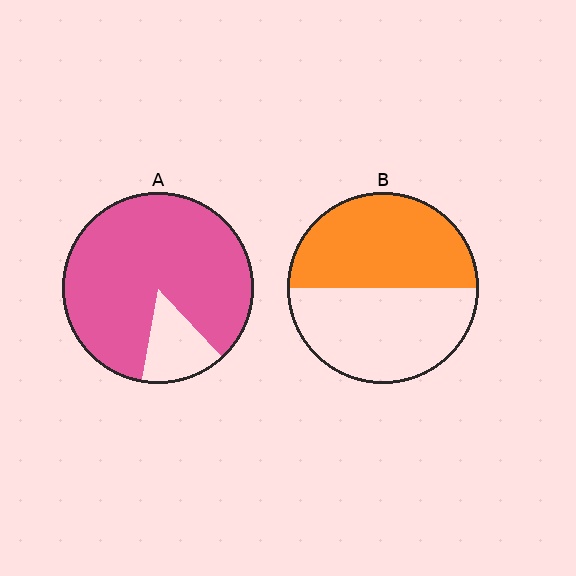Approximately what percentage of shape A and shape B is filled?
A is approximately 85% and B is approximately 50%.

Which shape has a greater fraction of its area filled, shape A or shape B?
Shape A.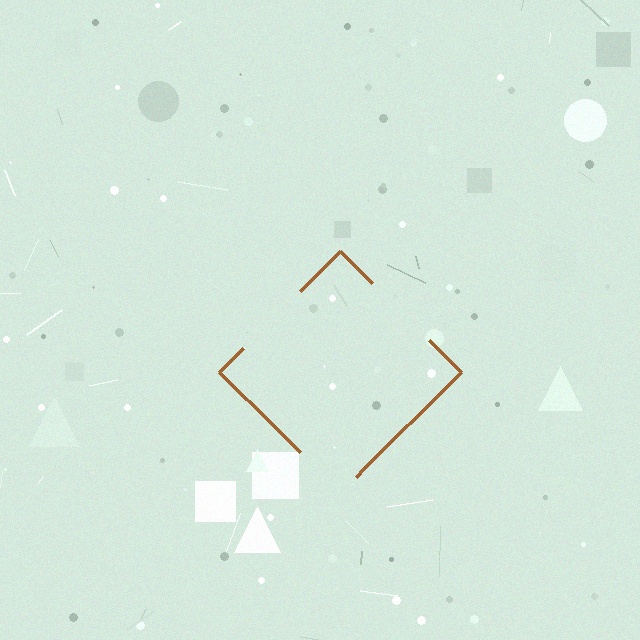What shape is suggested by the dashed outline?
The dashed outline suggests a diamond.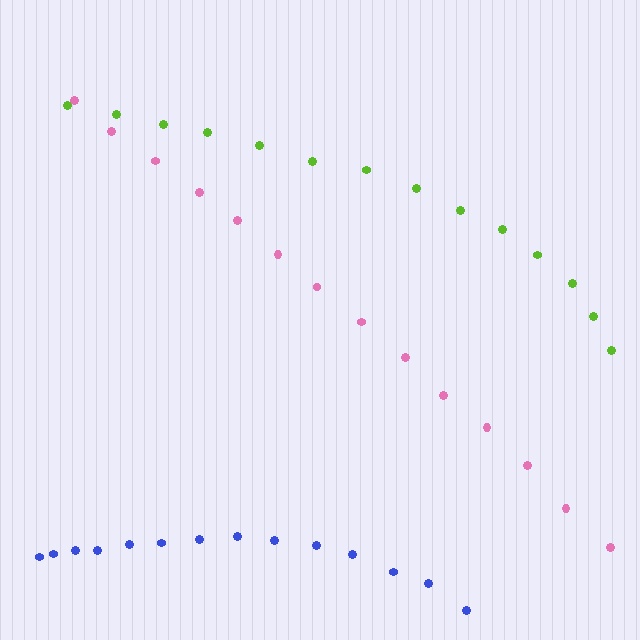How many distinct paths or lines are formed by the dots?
There are 3 distinct paths.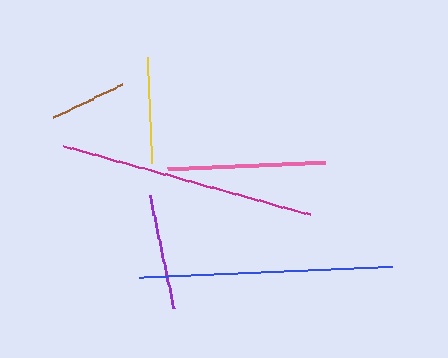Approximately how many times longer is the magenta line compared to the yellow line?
The magenta line is approximately 2.4 times the length of the yellow line.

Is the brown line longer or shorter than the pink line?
The pink line is longer than the brown line.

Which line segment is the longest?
The magenta line is the longest at approximately 255 pixels.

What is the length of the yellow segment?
The yellow segment is approximately 106 pixels long.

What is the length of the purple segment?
The purple segment is approximately 116 pixels long.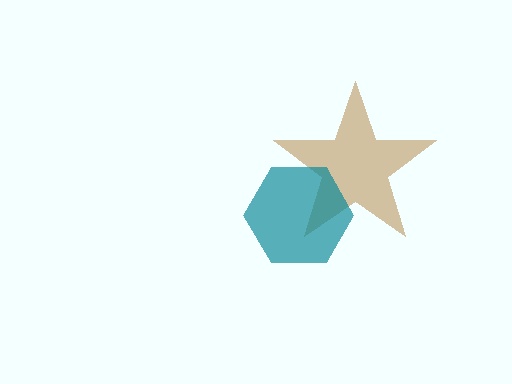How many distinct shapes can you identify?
There are 2 distinct shapes: a brown star, a teal hexagon.